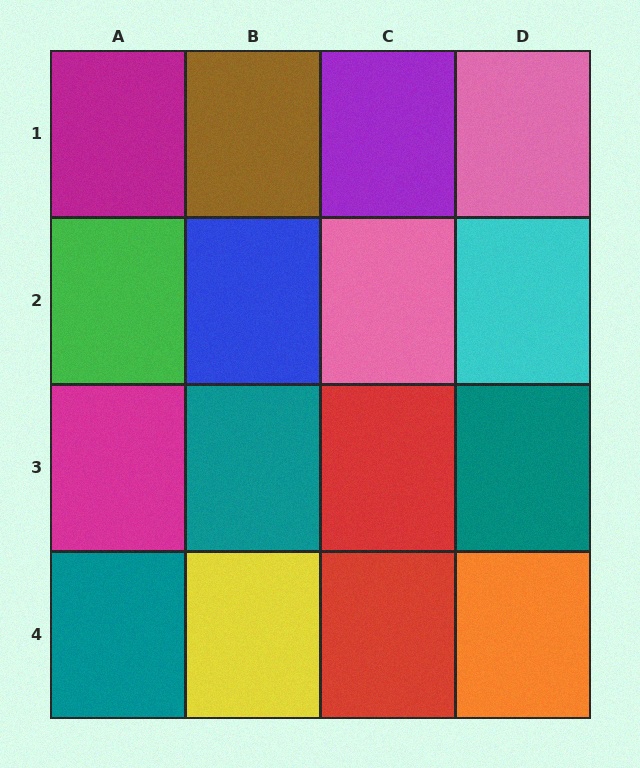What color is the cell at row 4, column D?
Orange.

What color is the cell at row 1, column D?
Pink.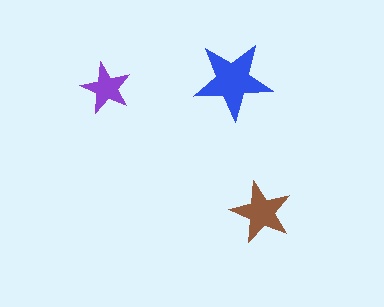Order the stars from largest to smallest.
the blue one, the brown one, the purple one.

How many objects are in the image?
There are 3 objects in the image.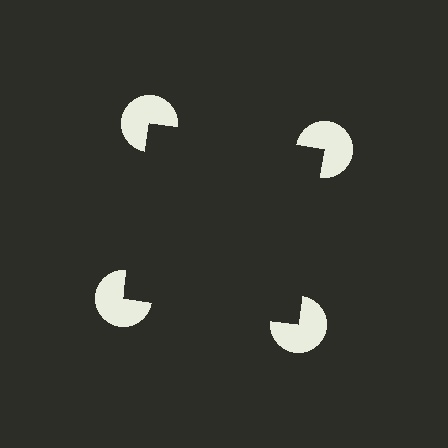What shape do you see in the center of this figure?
An illusory square — its edges are inferred from the aligned wedge cuts in the pac-man discs, not physically drawn.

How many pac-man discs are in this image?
There are 4 — one at each vertex of the illusory square.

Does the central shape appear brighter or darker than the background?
It typically appears slightly darker than the background, even though no actual brightness change is drawn.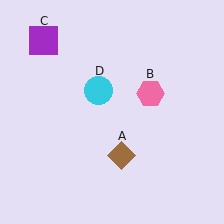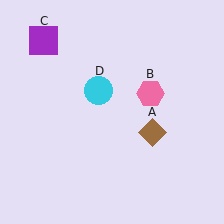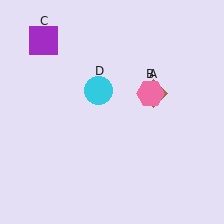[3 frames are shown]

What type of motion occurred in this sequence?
The brown diamond (object A) rotated counterclockwise around the center of the scene.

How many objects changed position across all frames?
1 object changed position: brown diamond (object A).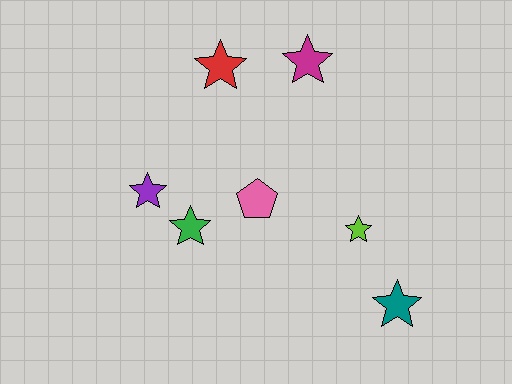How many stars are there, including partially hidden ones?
There are 6 stars.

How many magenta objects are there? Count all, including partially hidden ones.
There is 1 magenta object.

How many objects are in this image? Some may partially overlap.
There are 7 objects.